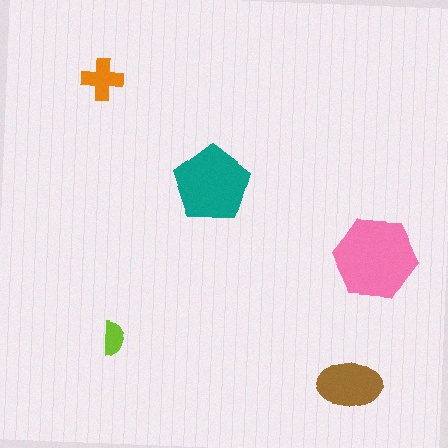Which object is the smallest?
The lime semicircle.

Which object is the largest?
The pink hexagon.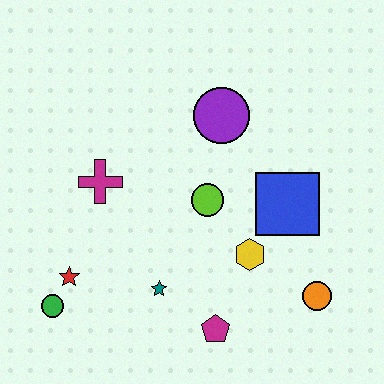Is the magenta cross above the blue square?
Yes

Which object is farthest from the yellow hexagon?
The green circle is farthest from the yellow hexagon.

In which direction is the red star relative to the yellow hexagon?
The red star is to the left of the yellow hexagon.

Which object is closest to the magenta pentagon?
The teal star is closest to the magenta pentagon.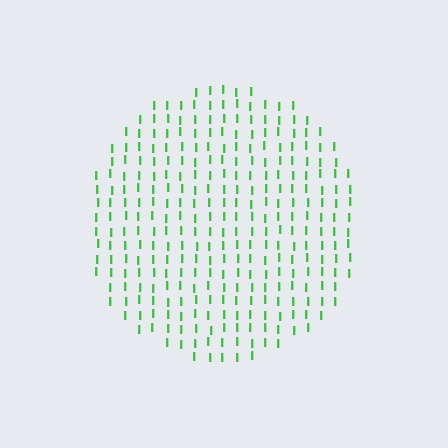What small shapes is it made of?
It is made of small letter I's.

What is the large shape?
The large shape is a circle.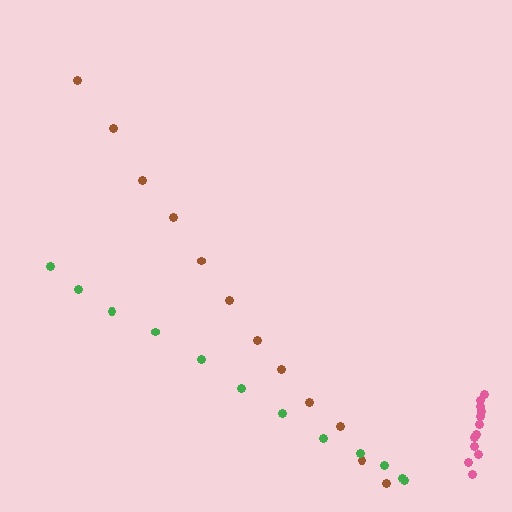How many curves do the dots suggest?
There are 3 distinct paths.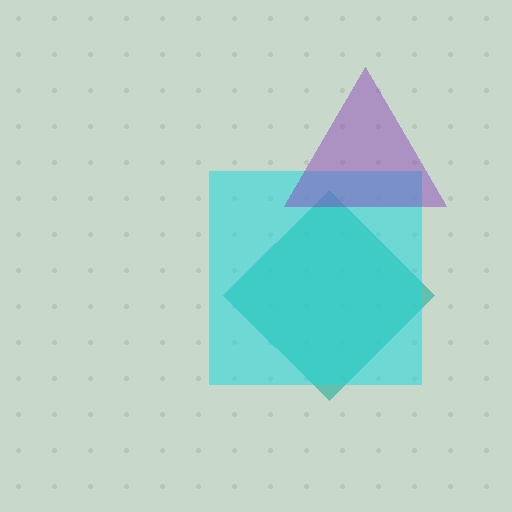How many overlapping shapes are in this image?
There are 3 overlapping shapes in the image.